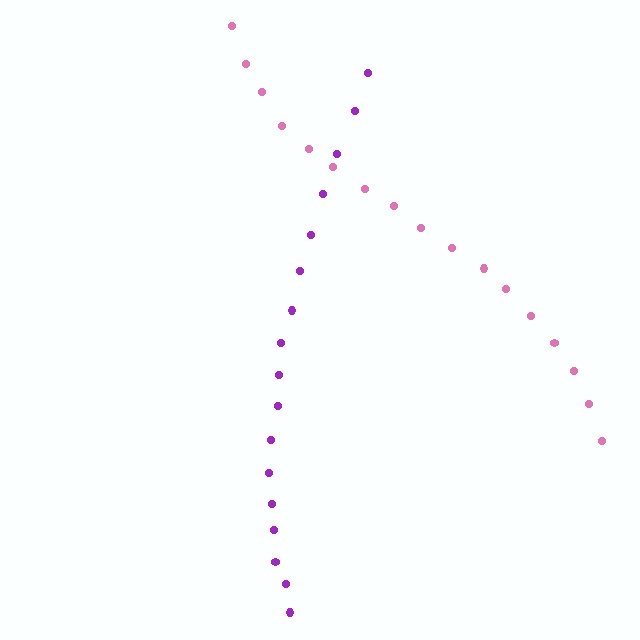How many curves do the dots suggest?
There are 2 distinct paths.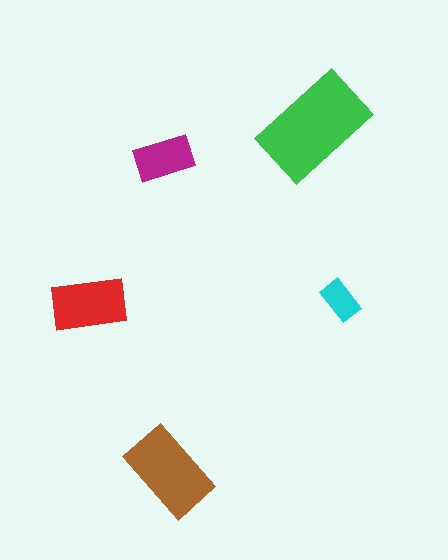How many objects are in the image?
There are 5 objects in the image.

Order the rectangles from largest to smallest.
the green one, the brown one, the red one, the magenta one, the cyan one.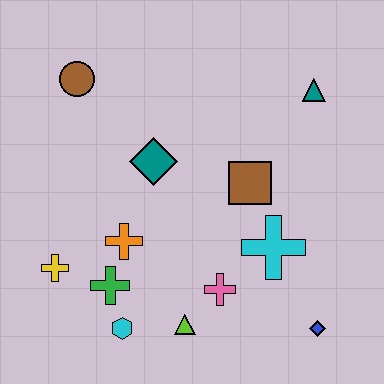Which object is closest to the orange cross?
The green cross is closest to the orange cross.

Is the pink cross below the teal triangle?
Yes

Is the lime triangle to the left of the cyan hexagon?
No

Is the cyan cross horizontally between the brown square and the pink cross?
No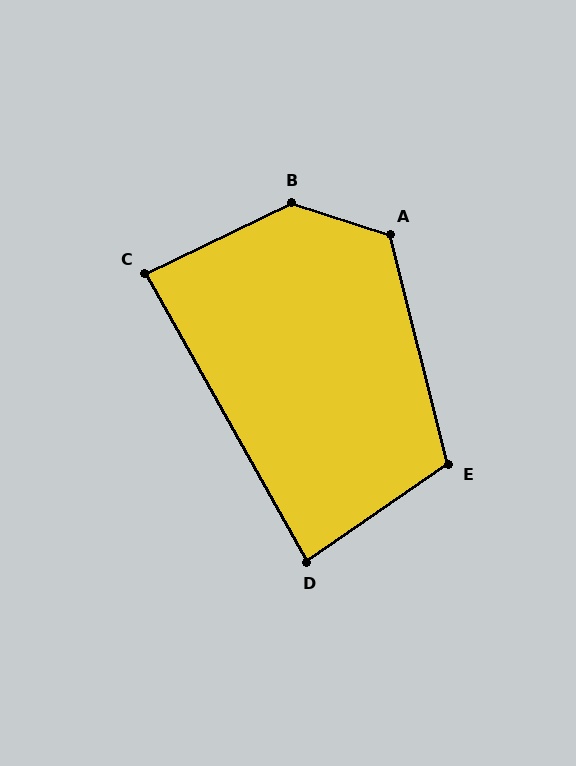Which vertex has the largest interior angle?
B, at approximately 136 degrees.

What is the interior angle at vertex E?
Approximately 110 degrees (obtuse).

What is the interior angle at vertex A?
Approximately 122 degrees (obtuse).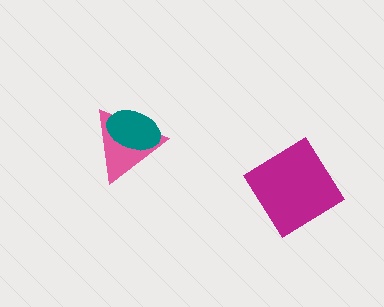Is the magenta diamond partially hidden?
No, no other shape covers it.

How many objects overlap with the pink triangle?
1 object overlaps with the pink triangle.